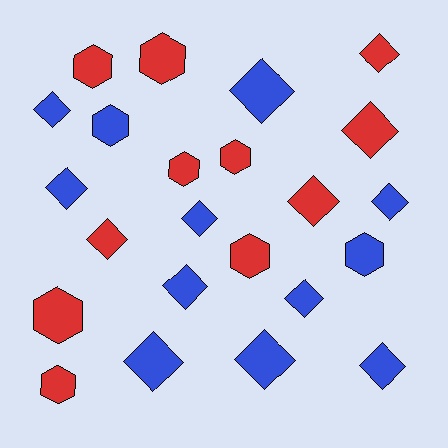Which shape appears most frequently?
Diamond, with 14 objects.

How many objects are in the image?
There are 23 objects.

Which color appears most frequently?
Blue, with 12 objects.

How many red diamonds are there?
There are 4 red diamonds.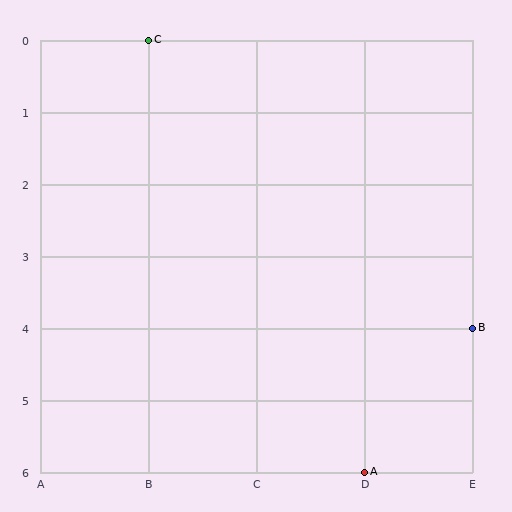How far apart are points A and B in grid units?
Points A and B are 1 column and 2 rows apart (about 2.2 grid units diagonally).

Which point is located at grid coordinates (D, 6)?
Point A is at (D, 6).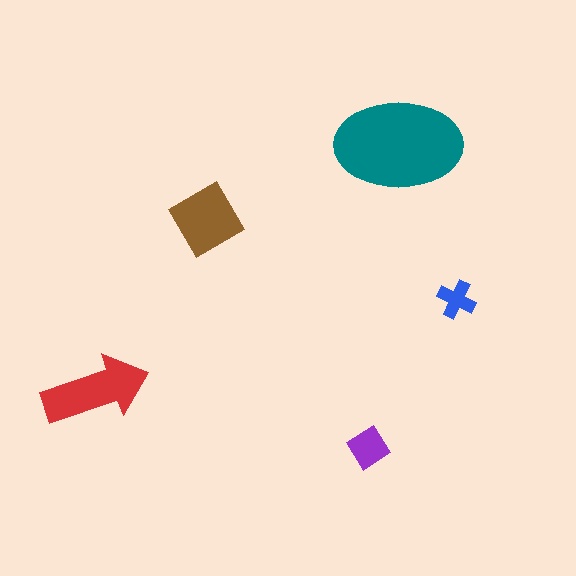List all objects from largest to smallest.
The teal ellipse, the red arrow, the brown diamond, the purple diamond, the blue cross.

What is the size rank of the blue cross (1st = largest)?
5th.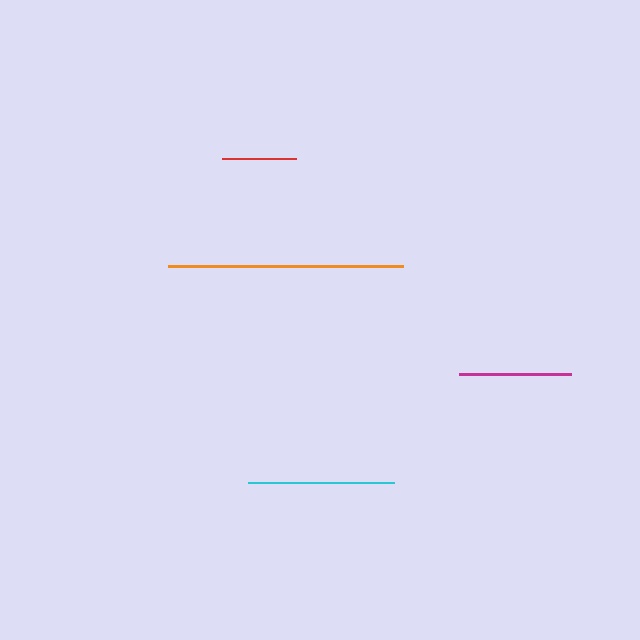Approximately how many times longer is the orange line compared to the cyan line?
The orange line is approximately 1.6 times the length of the cyan line.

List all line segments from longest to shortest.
From longest to shortest: orange, cyan, magenta, red.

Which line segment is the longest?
The orange line is the longest at approximately 236 pixels.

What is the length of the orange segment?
The orange segment is approximately 236 pixels long.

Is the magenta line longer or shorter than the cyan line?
The cyan line is longer than the magenta line.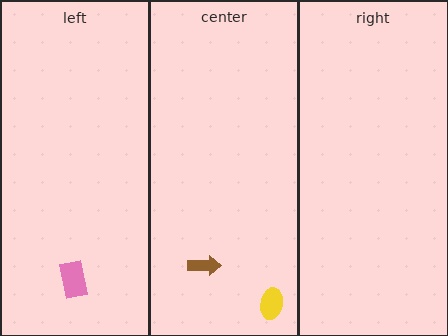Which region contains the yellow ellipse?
The center region.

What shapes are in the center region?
The brown arrow, the yellow ellipse.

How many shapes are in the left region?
1.